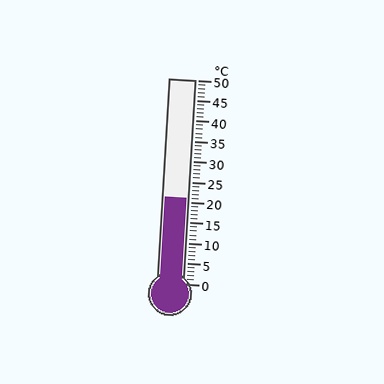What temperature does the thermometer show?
The thermometer shows approximately 21°C.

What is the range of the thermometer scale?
The thermometer scale ranges from 0°C to 50°C.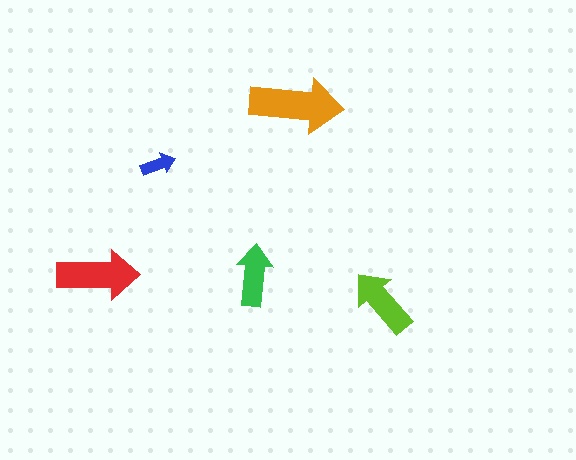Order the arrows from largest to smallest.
the orange one, the red one, the lime one, the green one, the blue one.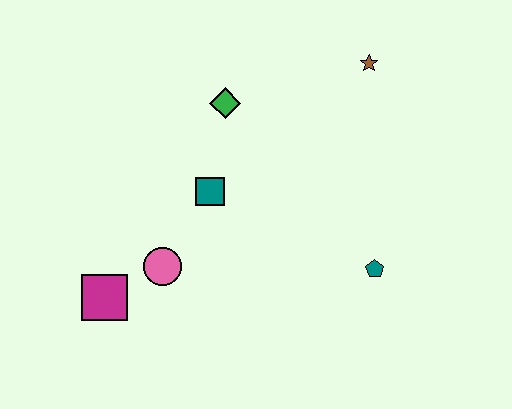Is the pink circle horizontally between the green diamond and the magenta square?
Yes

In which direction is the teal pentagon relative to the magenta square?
The teal pentagon is to the right of the magenta square.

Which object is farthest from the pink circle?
The brown star is farthest from the pink circle.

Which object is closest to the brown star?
The green diamond is closest to the brown star.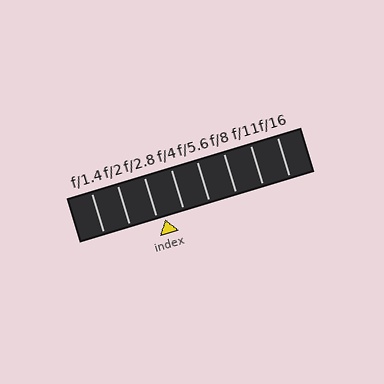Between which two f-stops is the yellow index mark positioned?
The index mark is between f/2.8 and f/4.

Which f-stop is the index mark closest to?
The index mark is closest to f/2.8.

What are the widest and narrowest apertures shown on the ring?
The widest aperture shown is f/1.4 and the narrowest is f/16.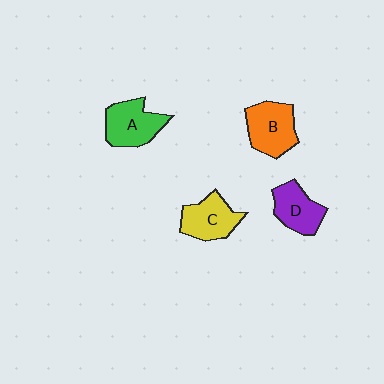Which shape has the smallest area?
Shape D (purple).